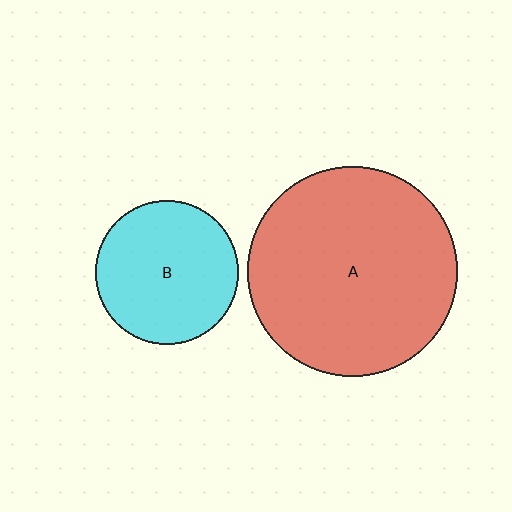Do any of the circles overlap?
No, none of the circles overlap.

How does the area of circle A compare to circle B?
Approximately 2.1 times.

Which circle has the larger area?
Circle A (red).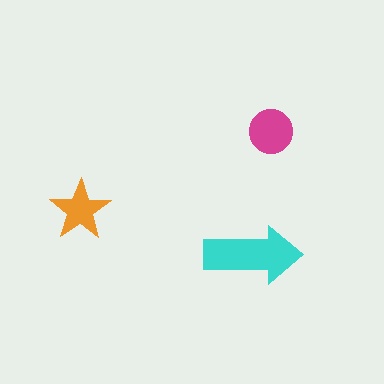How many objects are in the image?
There are 3 objects in the image.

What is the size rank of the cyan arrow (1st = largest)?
1st.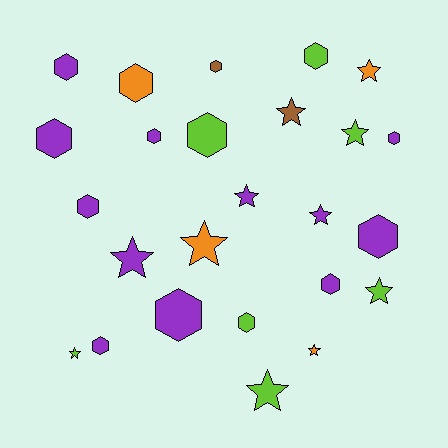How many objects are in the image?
There are 25 objects.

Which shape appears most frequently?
Hexagon, with 14 objects.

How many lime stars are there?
There are 4 lime stars.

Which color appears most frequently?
Purple, with 12 objects.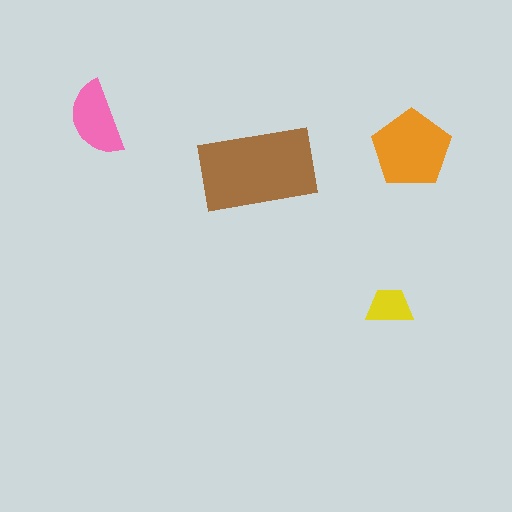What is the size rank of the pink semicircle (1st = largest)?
3rd.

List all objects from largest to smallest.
The brown rectangle, the orange pentagon, the pink semicircle, the yellow trapezoid.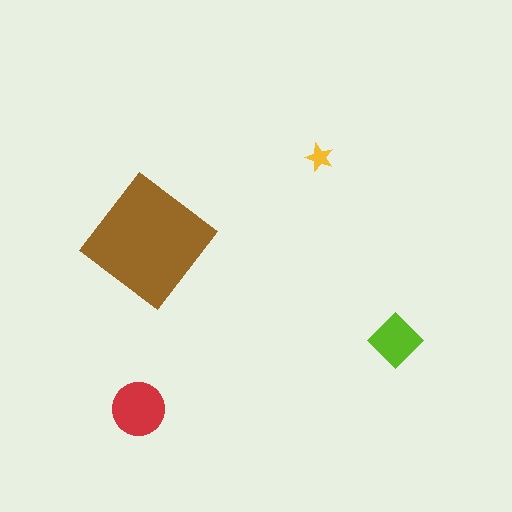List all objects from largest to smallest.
The brown diamond, the red circle, the lime diamond, the yellow star.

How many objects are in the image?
There are 4 objects in the image.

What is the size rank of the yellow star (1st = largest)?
4th.